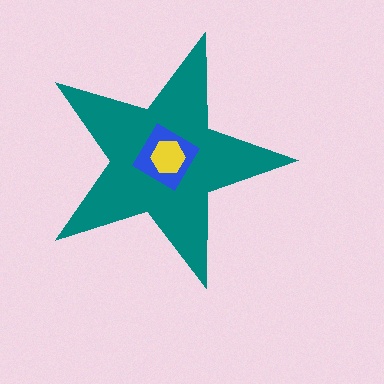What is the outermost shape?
The teal star.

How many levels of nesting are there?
3.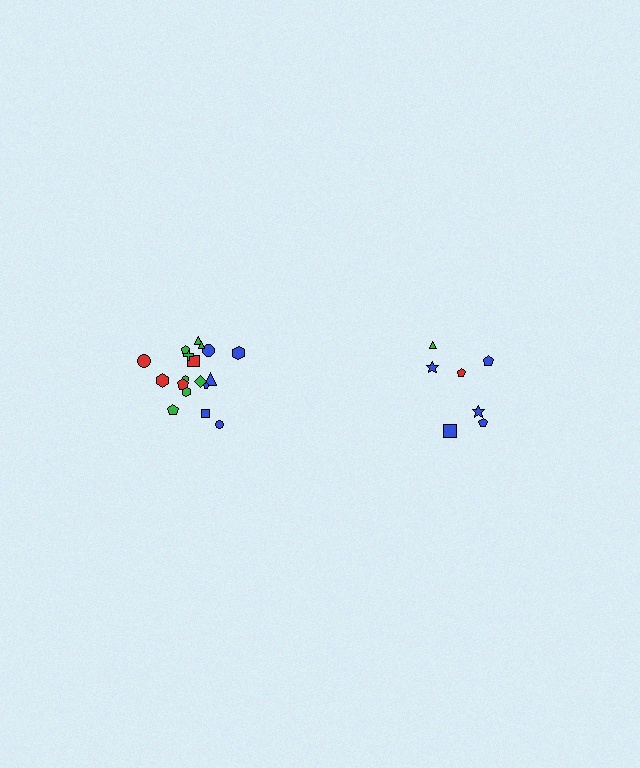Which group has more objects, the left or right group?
The left group.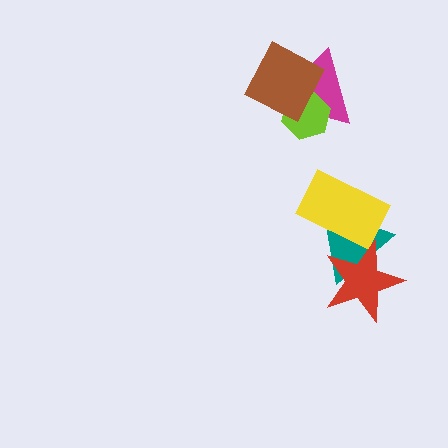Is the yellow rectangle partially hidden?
Yes, it is partially covered by another shape.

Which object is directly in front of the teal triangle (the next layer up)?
The yellow rectangle is directly in front of the teal triangle.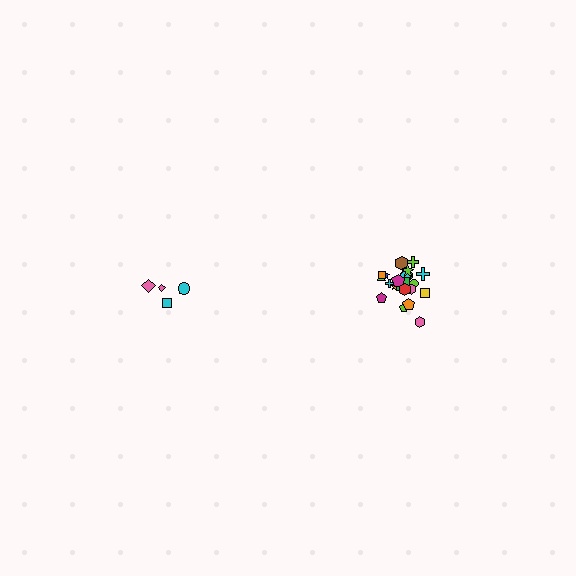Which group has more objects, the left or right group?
The right group.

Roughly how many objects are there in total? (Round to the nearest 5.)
Roughly 25 objects in total.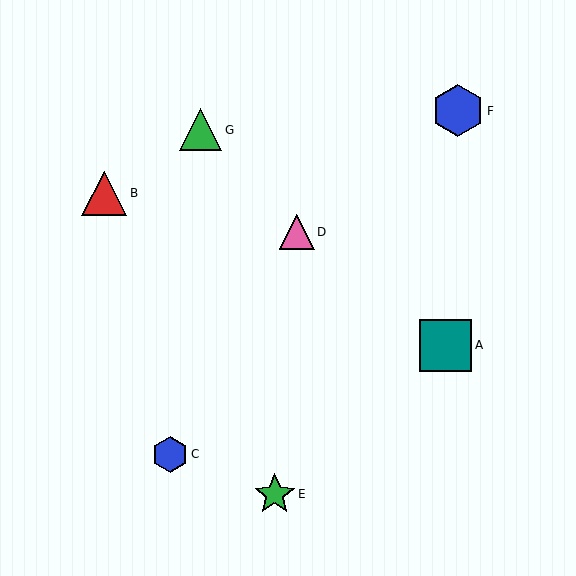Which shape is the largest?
The teal square (labeled A) is the largest.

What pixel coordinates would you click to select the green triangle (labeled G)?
Click at (201, 130) to select the green triangle G.